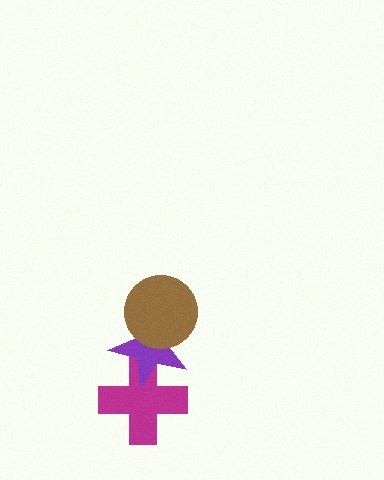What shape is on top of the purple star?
The brown circle is on top of the purple star.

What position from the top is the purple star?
The purple star is 2nd from the top.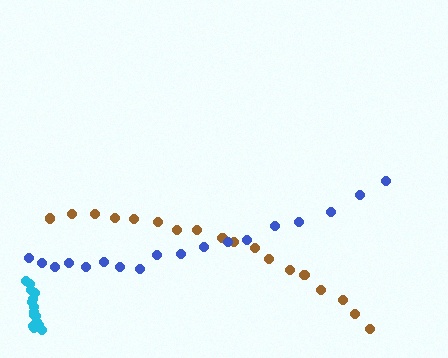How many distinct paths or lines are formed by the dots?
There are 3 distinct paths.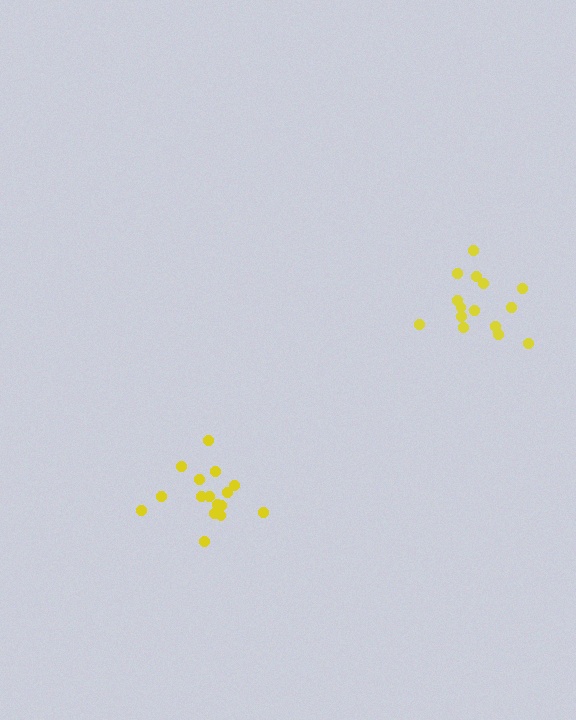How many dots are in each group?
Group 1: 16 dots, Group 2: 15 dots (31 total).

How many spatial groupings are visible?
There are 2 spatial groupings.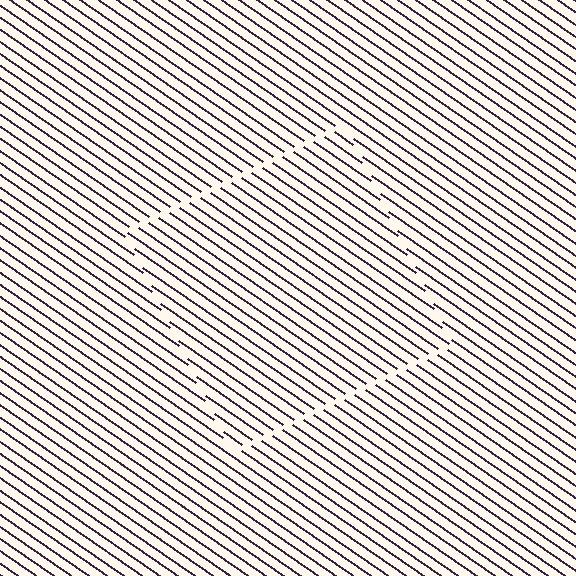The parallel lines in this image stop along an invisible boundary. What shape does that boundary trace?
An illusory square. The interior of the shape contains the same grating, shifted by half a period — the contour is defined by the phase discontinuity where line-ends from the inner and outer gratings abut.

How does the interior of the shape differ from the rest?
The interior of the shape contains the same grating, shifted by half a period — the contour is defined by the phase discontinuity where line-ends from the inner and outer gratings abut.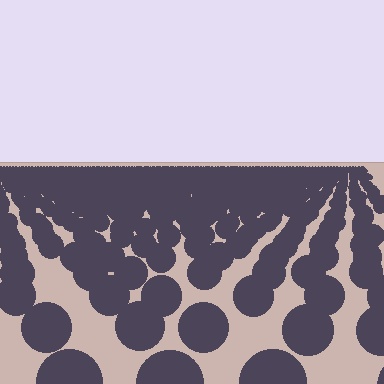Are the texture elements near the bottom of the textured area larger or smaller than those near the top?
Larger. Near the bottom, elements are closer to the viewer and appear at a bigger on-screen size.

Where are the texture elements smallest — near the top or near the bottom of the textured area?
Near the top.